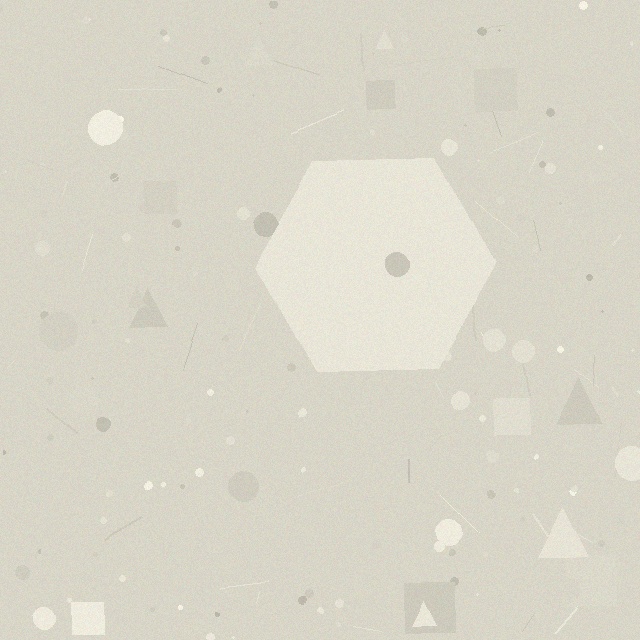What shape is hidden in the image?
A hexagon is hidden in the image.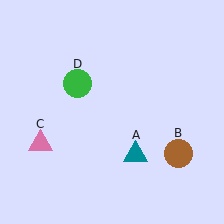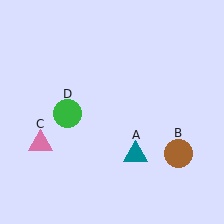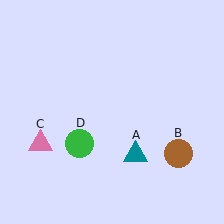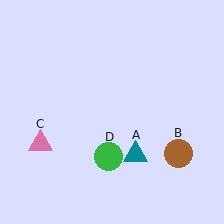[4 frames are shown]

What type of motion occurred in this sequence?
The green circle (object D) rotated counterclockwise around the center of the scene.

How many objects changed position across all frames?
1 object changed position: green circle (object D).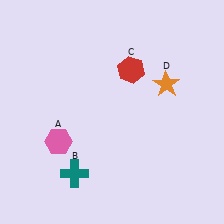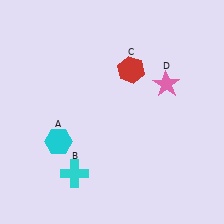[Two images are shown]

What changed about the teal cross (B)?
In Image 1, B is teal. In Image 2, it changed to cyan.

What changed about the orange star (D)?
In Image 1, D is orange. In Image 2, it changed to pink.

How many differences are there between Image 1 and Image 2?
There are 3 differences between the two images.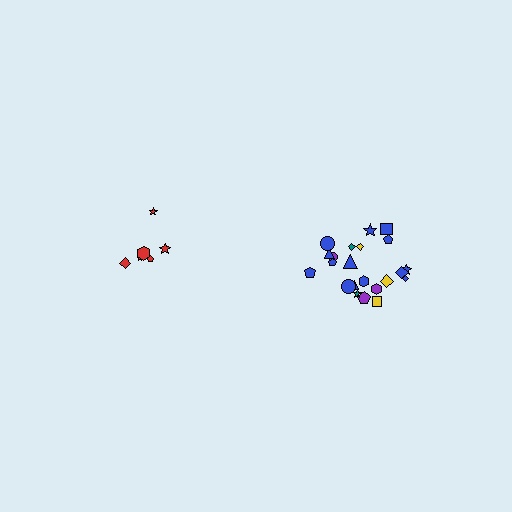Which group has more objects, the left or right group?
The right group.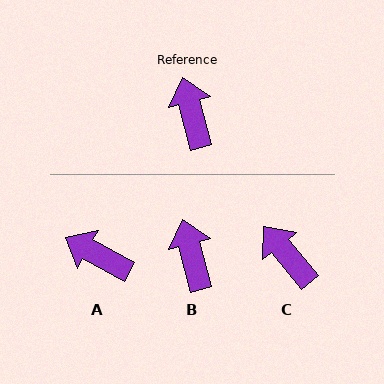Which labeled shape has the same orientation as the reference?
B.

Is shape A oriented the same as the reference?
No, it is off by about 47 degrees.